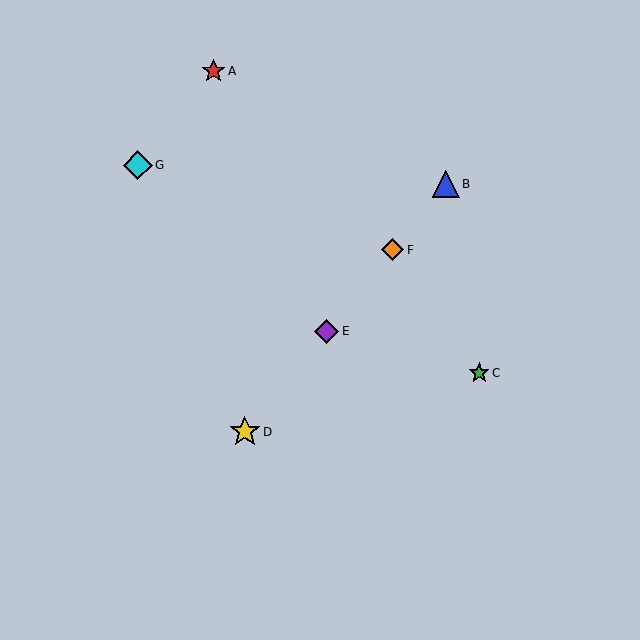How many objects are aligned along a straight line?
4 objects (B, D, E, F) are aligned along a straight line.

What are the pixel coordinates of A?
Object A is at (214, 71).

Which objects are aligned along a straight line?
Objects B, D, E, F are aligned along a straight line.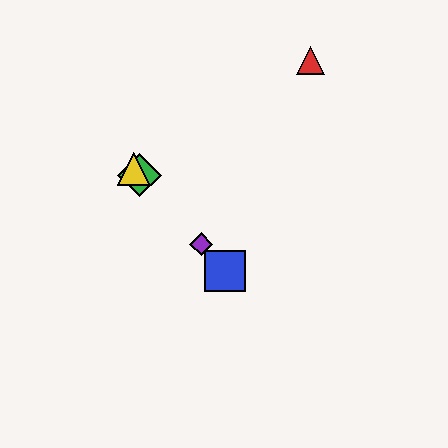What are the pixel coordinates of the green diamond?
The green diamond is at (139, 175).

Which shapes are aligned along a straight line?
The blue square, the green diamond, the yellow triangle, the purple diamond are aligned along a straight line.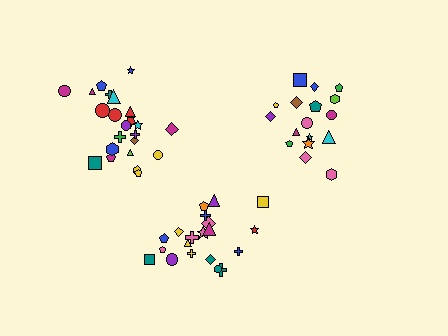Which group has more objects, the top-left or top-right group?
The top-left group.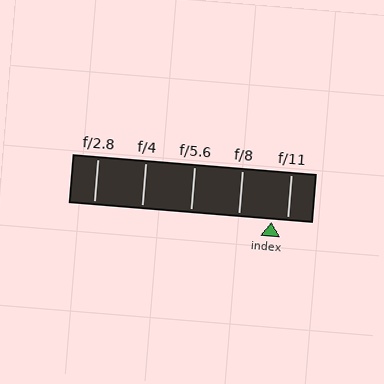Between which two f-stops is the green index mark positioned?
The index mark is between f/8 and f/11.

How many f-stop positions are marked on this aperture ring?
There are 5 f-stop positions marked.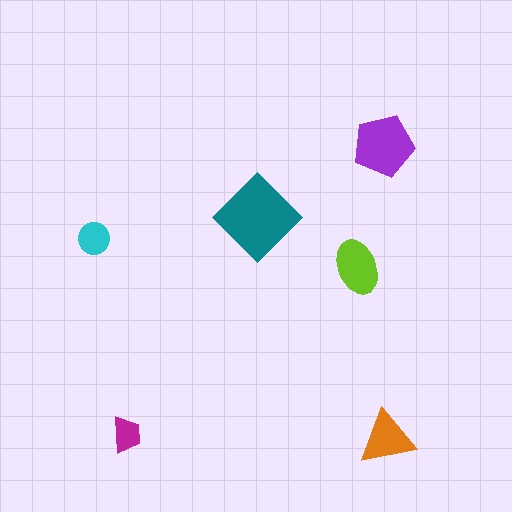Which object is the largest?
The teal diamond.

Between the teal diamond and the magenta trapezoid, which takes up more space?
The teal diamond.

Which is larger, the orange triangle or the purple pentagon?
The purple pentagon.